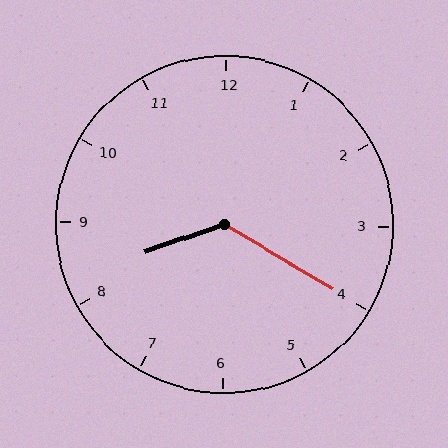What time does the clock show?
8:20.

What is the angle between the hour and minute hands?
Approximately 130 degrees.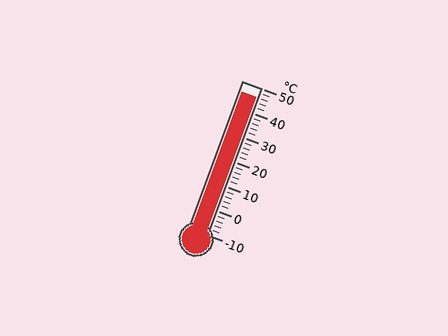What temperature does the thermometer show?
The thermometer shows approximately 46°C.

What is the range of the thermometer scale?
The thermometer scale ranges from -10°C to 50°C.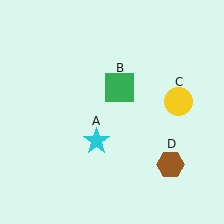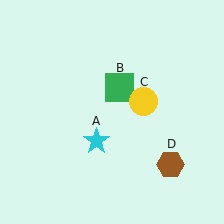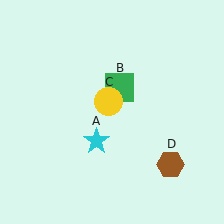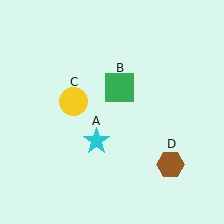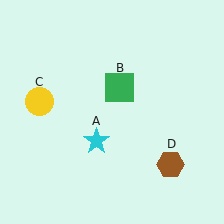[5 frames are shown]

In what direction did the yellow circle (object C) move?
The yellow circle (object C) moved left.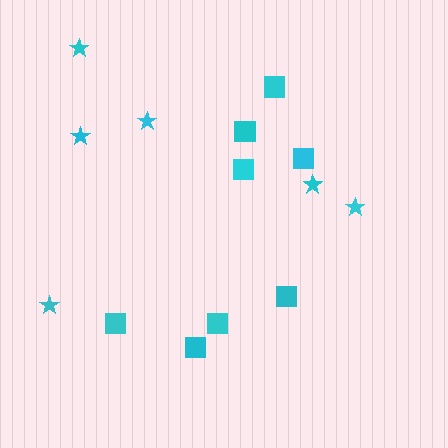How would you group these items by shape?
There are 2 groups: one group of stars (6) and one group of squares (8).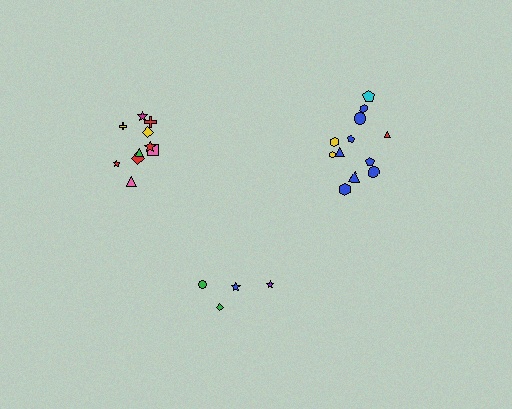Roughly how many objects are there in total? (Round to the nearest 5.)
Roughly 25 objects in total.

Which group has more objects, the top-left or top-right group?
The top-right group.